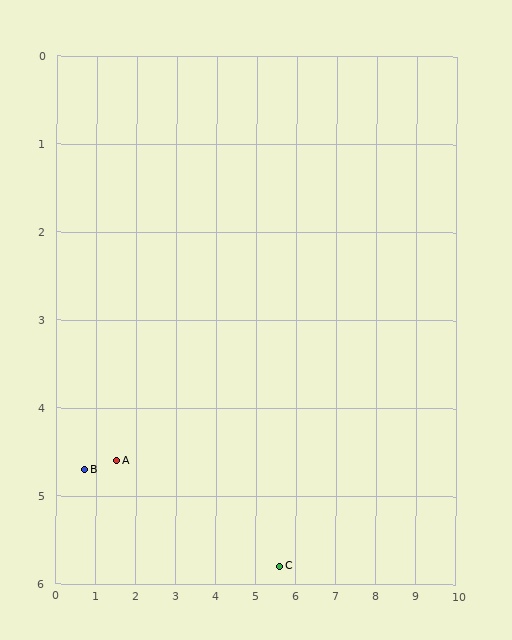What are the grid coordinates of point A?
Point A is at approximately (1.5, 4.6).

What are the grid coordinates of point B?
Point B is at approximately (0.7, 4.7).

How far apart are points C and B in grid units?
Points C and B are about 5.0 grid units apart.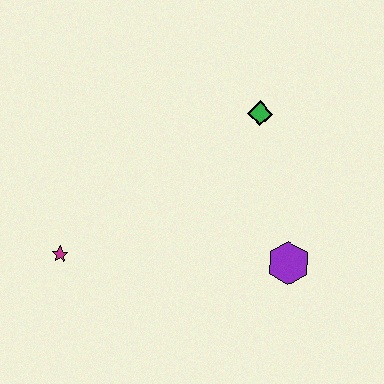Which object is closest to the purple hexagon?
The green diamond is closest to the purple hexagon.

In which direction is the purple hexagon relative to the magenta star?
The purple hexagon is to the right of the magenta star.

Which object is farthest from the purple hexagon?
The magenta star is farthest from the purple hexagon.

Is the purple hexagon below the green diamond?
Yes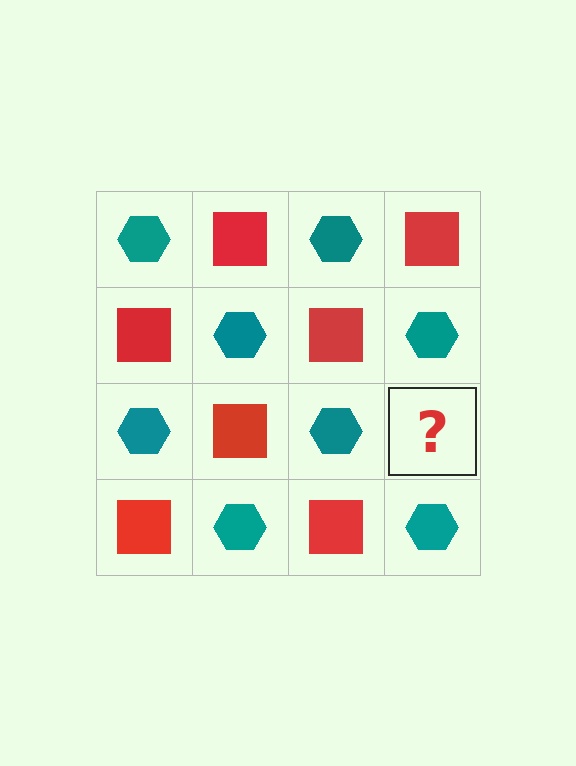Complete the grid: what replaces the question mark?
The question mark should be replaced with a red square.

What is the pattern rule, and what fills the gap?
The rule is that it alternates teal hexagon and red square in a checkerboard pattern. The gap should be filled with a red square.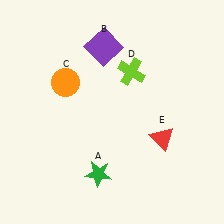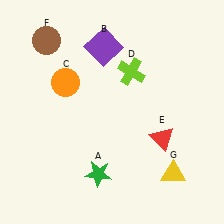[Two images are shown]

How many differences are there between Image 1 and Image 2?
There are 2 differences between the two images.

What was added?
A brown circle (F), a yellow triangle (G) were added in Image 2.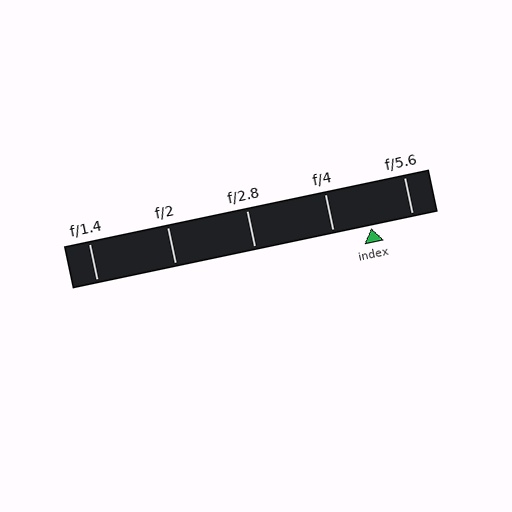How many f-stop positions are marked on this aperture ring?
There are 5 f-stop positions marked.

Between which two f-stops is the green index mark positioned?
The index mark is between f/4 and f/5.6.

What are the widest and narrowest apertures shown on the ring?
The widest aperture shown is f/1.4 and the narrowest is f/5.6.